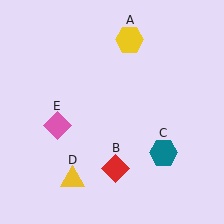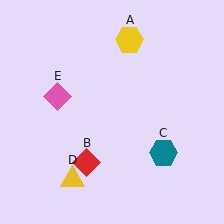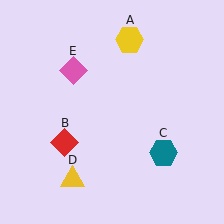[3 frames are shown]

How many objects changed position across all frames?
2 objects changed position: red diamond (object B), pink diamond (object E).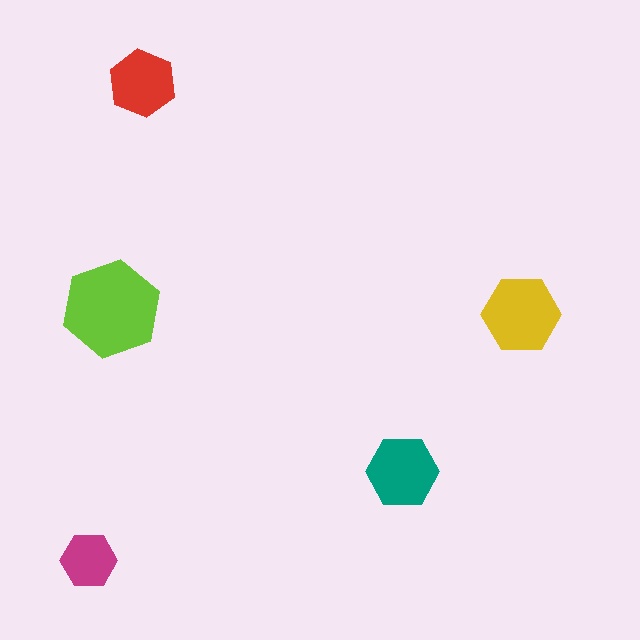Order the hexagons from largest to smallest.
the lime one, the yellow one, the teal one, the red one, the magenta one.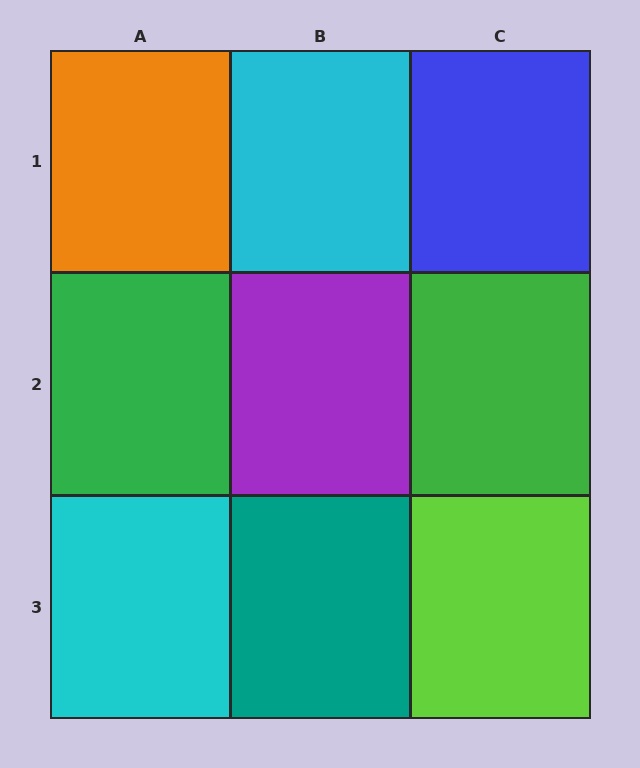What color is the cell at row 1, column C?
Blue.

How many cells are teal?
1 cell is teal.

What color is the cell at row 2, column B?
Purple.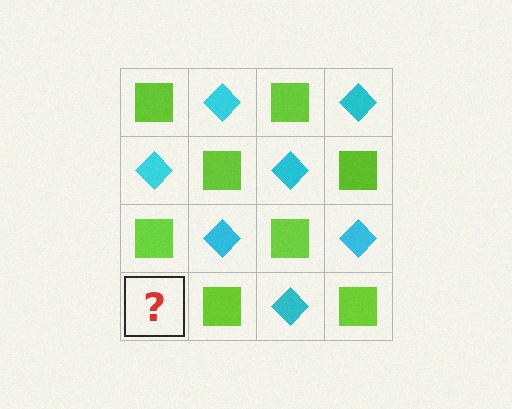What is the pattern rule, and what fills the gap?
The rule is that it alternates lime square and cyan diamond in a checkerboard pattern. The gap should be filled with a cyan diamond.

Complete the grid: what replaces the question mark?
The question mark should be replaced with a cyan diamond.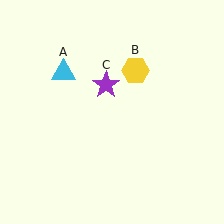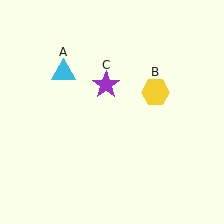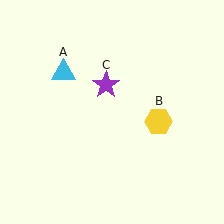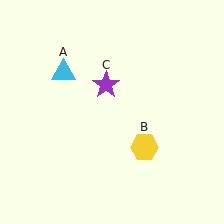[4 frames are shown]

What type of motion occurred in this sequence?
The yellow hexagon (object B) rotated clockwise around the center of the scene.